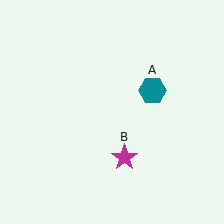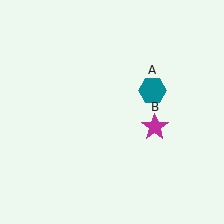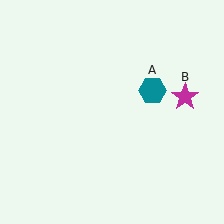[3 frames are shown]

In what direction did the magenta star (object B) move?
The magenta star (object B) moved up and to the right.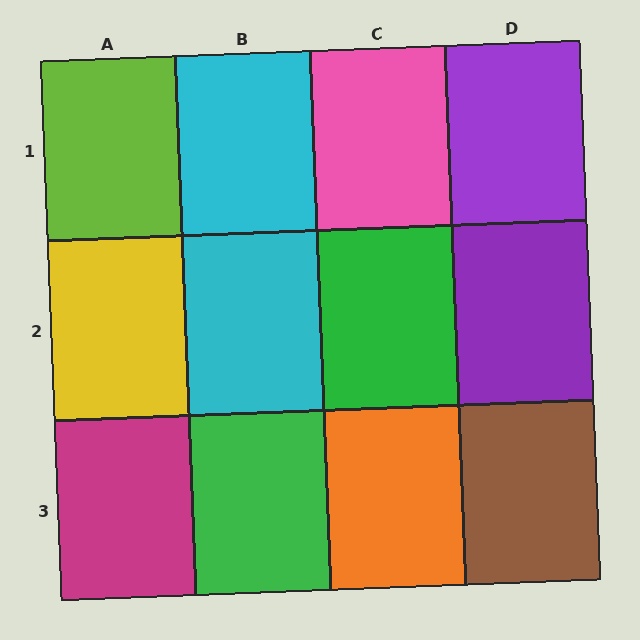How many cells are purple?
2 cells are purple.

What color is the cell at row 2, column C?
Green.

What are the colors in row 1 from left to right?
Lime, cyan, pink, purple.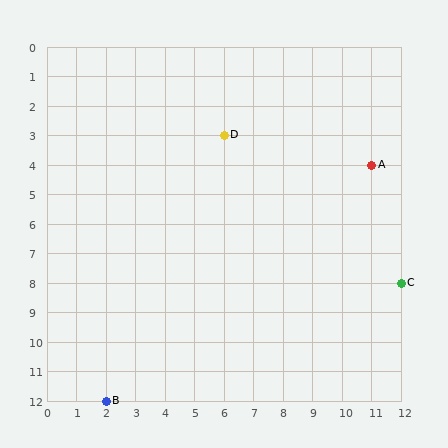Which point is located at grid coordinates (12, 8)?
Point C is at (12, 8).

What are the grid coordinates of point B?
Point B is at grid coordinates (2, 12).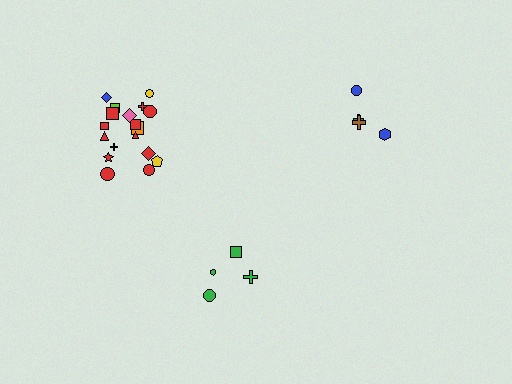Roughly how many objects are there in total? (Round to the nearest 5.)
Roughly 25 objects in total.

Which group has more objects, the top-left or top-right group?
The top-left group.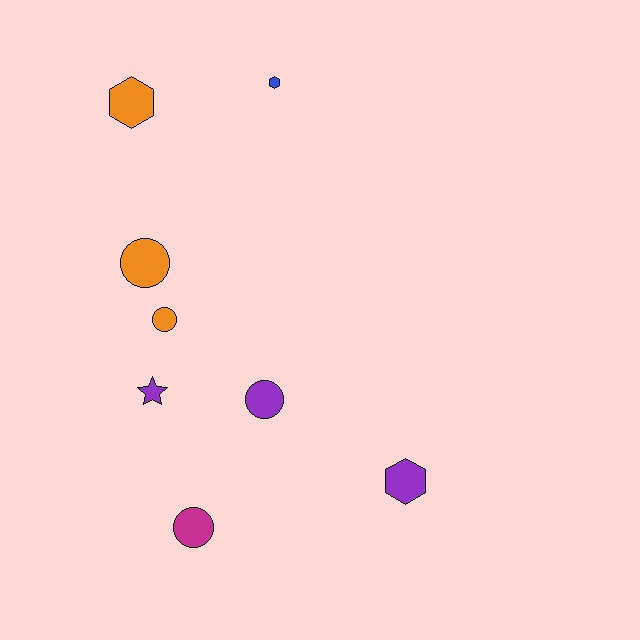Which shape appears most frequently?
Circle, with 4 objects.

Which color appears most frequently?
Orange, with 3 objects.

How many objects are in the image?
There are 8 objects.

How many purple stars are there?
There is 1 purple star.